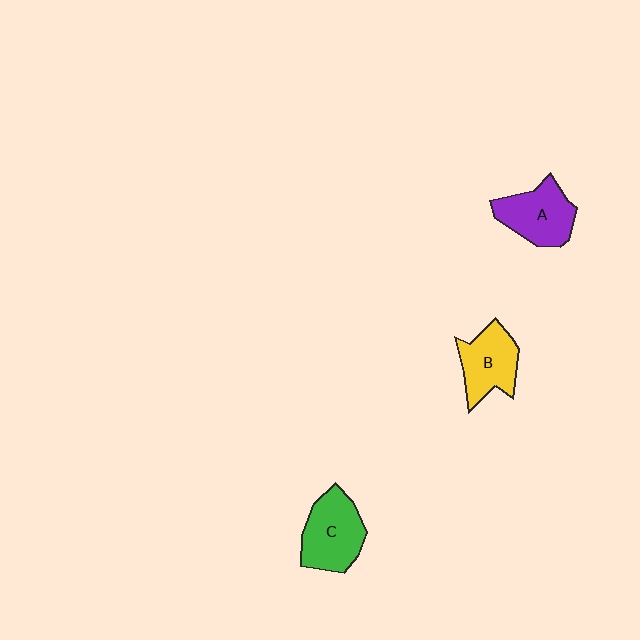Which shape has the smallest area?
Shape B (yellow).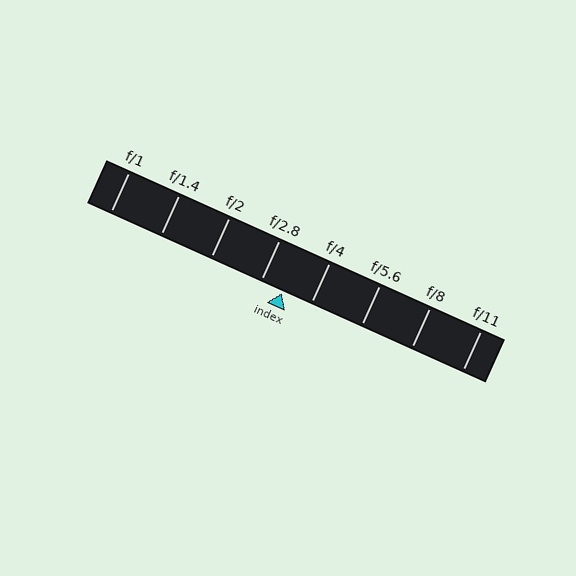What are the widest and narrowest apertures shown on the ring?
The widest aperture shown is f/1 and the narrowest is f/11.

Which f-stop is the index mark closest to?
The index mark is closest to f/2.8.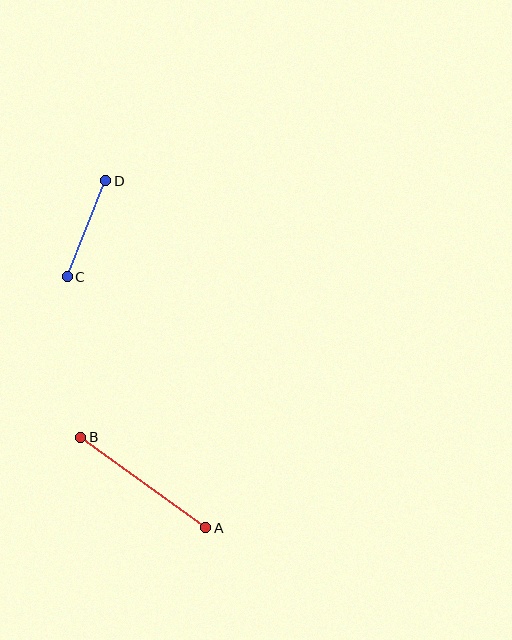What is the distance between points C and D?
The distance is approximately 104 pixels.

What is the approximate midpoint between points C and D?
The midpoint is at approximately (86, 229) pixels.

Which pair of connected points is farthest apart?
Points A and B are farthest apart.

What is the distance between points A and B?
The distance is approximately 154 pixels.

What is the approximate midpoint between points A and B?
The midpoint is at approximately (143, 483) pixels.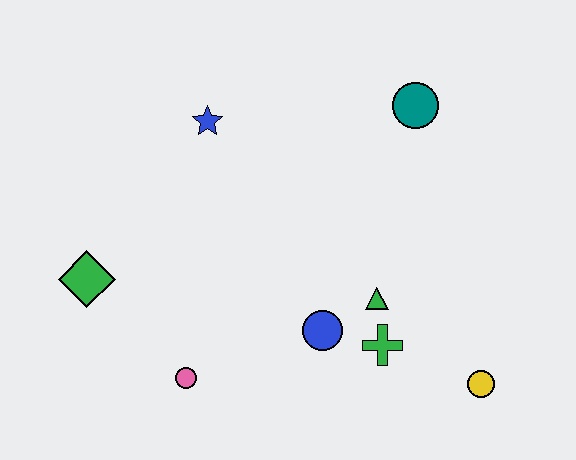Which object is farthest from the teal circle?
The green diamond is farthest from the teal circle.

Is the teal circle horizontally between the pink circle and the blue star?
No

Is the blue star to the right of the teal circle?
No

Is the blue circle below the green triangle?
Yes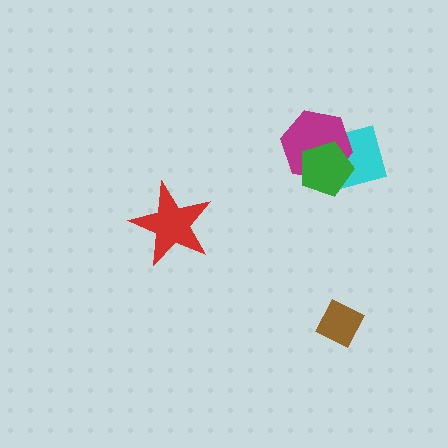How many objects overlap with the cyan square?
2 objects overlap with the cyan square.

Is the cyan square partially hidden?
Yes, it is partially covered by another shape.